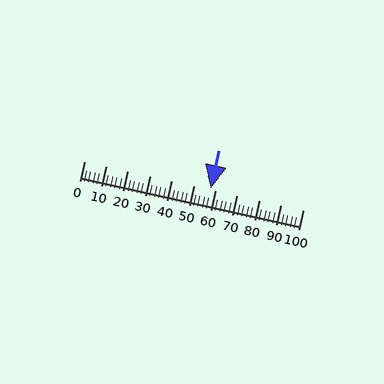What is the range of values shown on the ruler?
The ruler shows values from 0 to 100.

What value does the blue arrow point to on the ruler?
The blue arrow points to approximately 58.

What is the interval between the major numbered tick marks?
The major tick marks are spaced 10 units apart.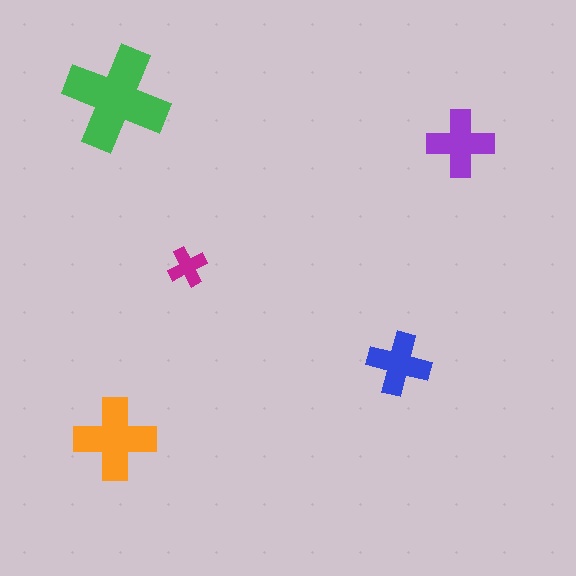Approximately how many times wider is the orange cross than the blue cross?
About 1.5 times wider.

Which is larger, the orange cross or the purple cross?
The orange one.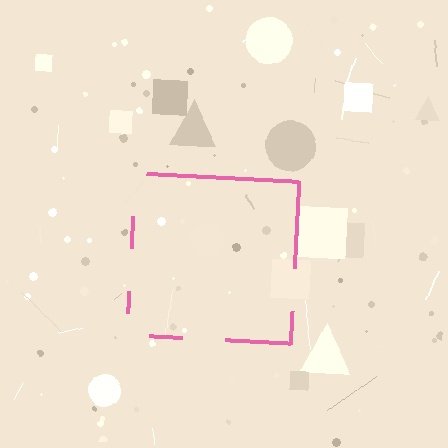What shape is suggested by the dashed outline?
The dashed outline suggests a square.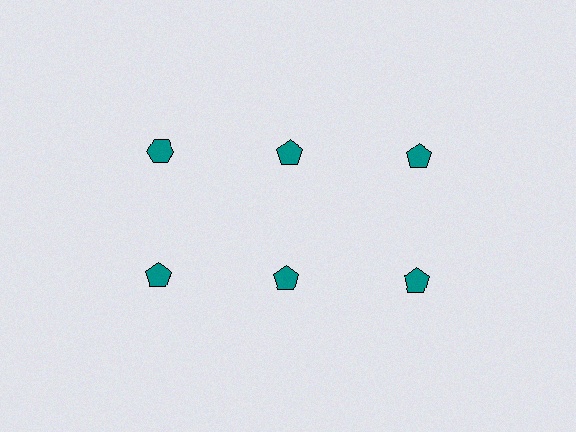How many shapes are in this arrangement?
There are 6 shapes arranged in a grid pattern.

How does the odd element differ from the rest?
It has a different shape: hexagon instead of pentagon.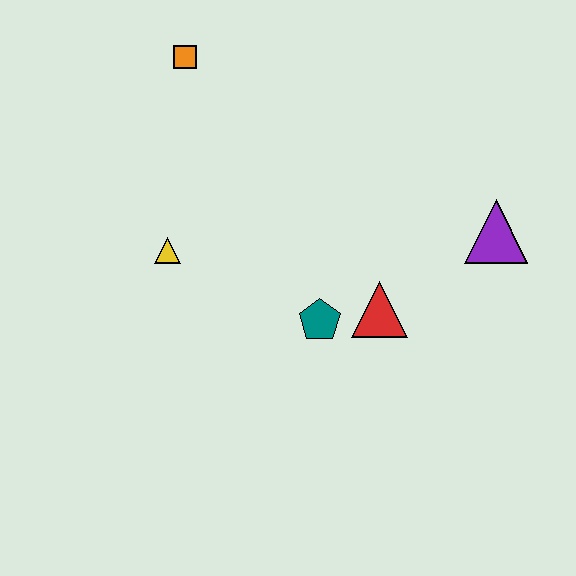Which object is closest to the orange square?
The yellow triangle is closest to the orange square.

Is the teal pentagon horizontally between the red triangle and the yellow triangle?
Yes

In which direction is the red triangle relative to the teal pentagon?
The red triangle is to the right of the teal pentagon.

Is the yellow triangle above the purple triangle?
No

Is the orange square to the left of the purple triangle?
Yes